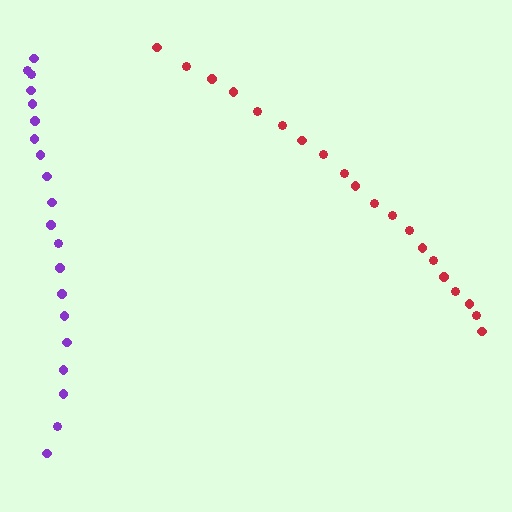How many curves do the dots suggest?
There are 2 distinct paths.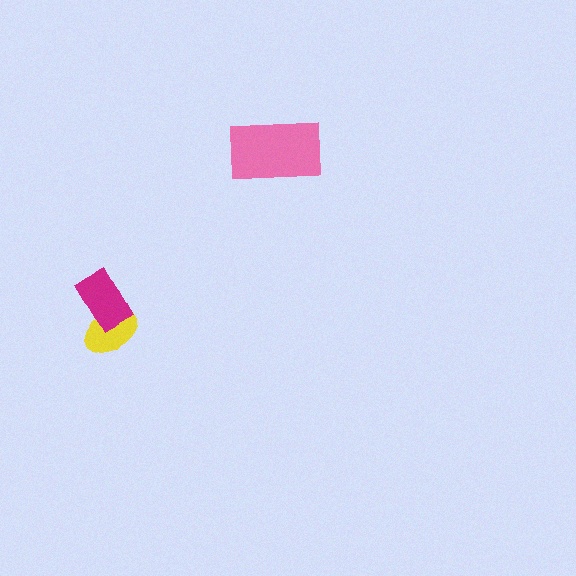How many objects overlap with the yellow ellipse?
1 object overlaps with the yellow ellipse.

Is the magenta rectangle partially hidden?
No, no other shape covers it.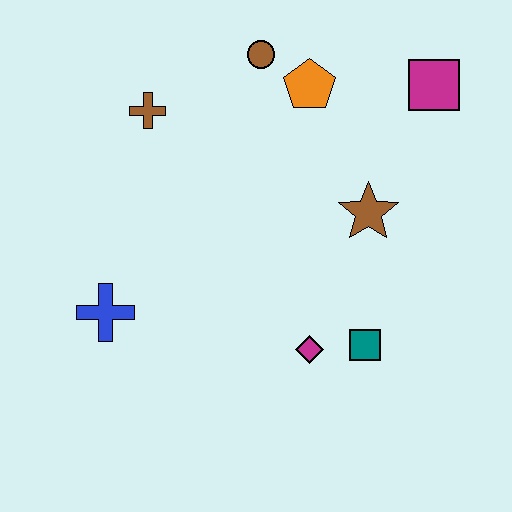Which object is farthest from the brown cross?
The teal square is farthest from the brown cross.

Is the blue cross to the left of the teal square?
Yes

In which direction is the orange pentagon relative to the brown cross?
The orange pentagon is to the right of the brown cross.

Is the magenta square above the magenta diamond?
Yes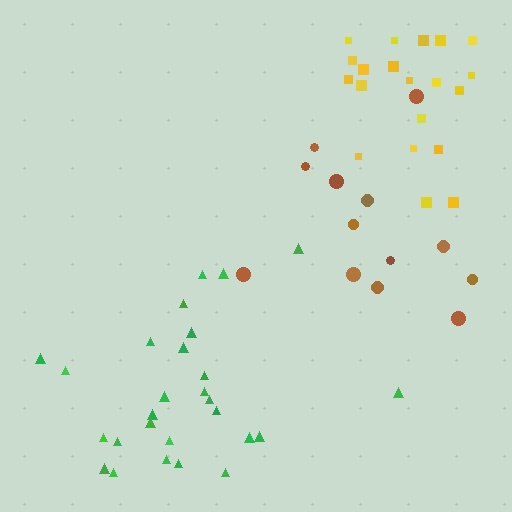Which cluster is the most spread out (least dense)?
Brown.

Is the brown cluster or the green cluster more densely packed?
Green.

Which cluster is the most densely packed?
Yellow.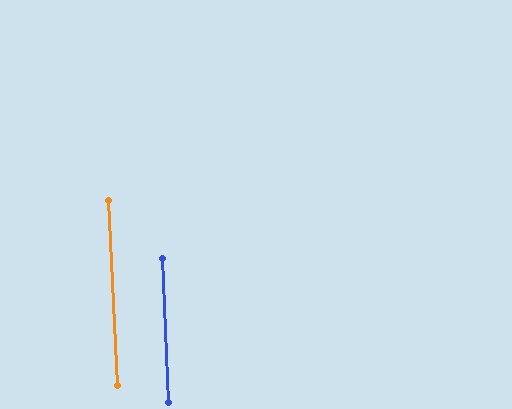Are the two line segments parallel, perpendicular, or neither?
Parallel — their directions differ by only 0.6°.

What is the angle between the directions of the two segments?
Approximately 1 degree.